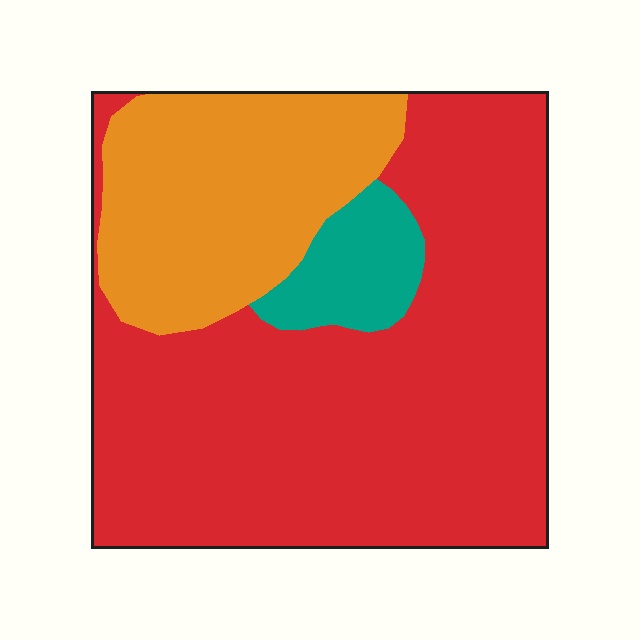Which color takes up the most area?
Red, at roughly 65%.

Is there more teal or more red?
Red.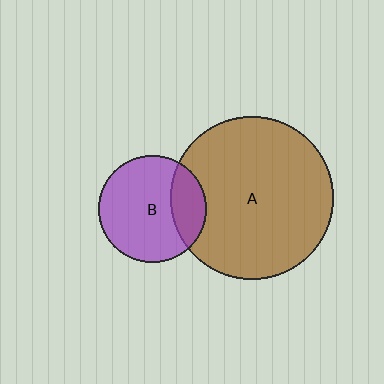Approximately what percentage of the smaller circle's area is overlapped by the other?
Approximately 25%.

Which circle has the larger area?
Circle A (brown).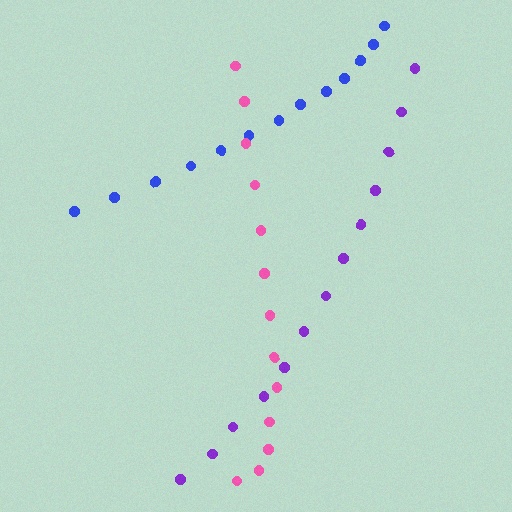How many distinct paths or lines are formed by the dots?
There are 3 distinct paths.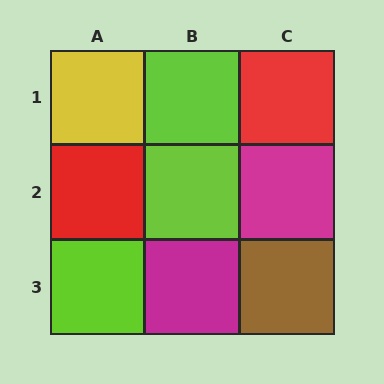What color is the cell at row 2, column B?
Lime.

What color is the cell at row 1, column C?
Red.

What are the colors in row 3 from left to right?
Lime, magenta, brown.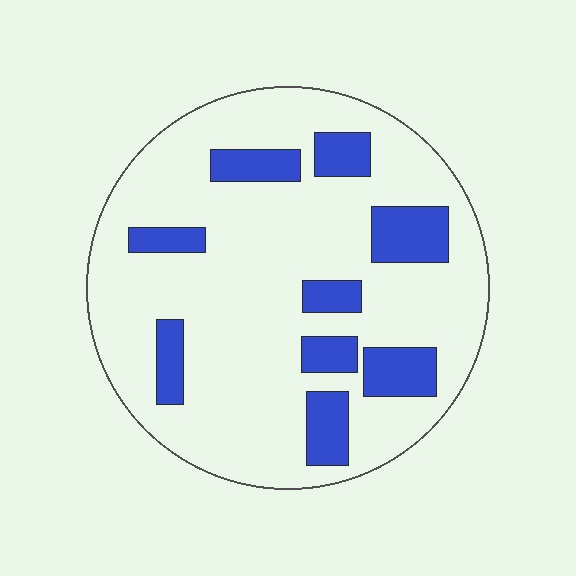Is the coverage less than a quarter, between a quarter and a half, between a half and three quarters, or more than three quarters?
Less than a quarter.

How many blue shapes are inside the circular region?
9.